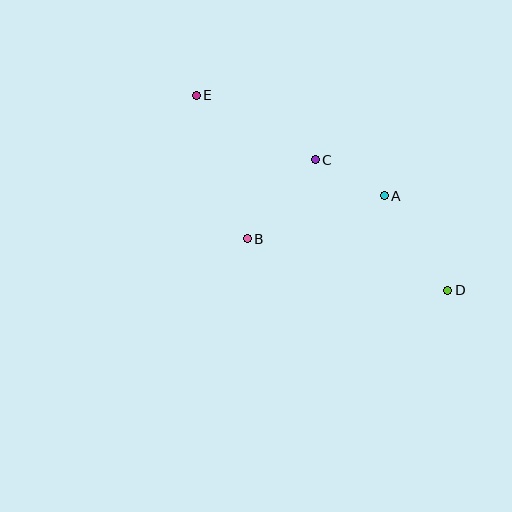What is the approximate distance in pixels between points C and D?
The distance between C and D is approximately 186 pixels.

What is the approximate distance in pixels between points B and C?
The distance between B and C is approximately 104 pixels.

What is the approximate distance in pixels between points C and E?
The distance between C and E is approximately 135 pixels.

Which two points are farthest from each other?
Points D and E are farthest from each other.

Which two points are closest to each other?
Points A and C are closest to each other.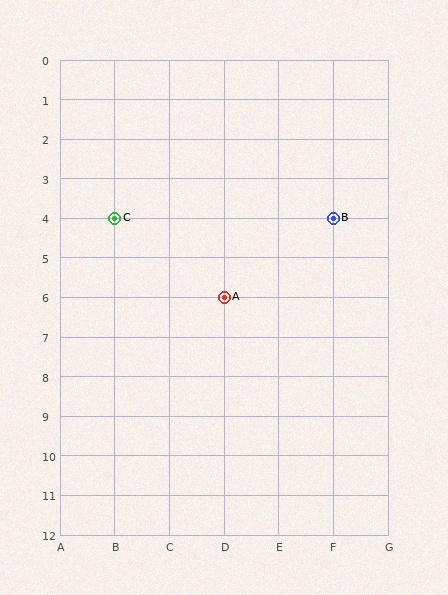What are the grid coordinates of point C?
Point C is at grid coordinates (B, 4).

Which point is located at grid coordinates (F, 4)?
Point B is at (F, 4).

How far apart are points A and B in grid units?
Points A and B are 2 columns and 2 rows apart (about 2.8 grid units diagonally).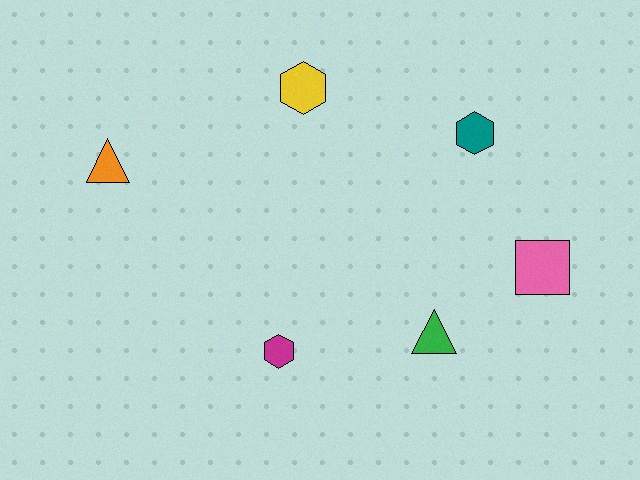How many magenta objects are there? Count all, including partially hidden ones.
There is 1 magenta object.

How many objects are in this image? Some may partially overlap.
There are 6 objects.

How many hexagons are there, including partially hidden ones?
There are 3 hexagons.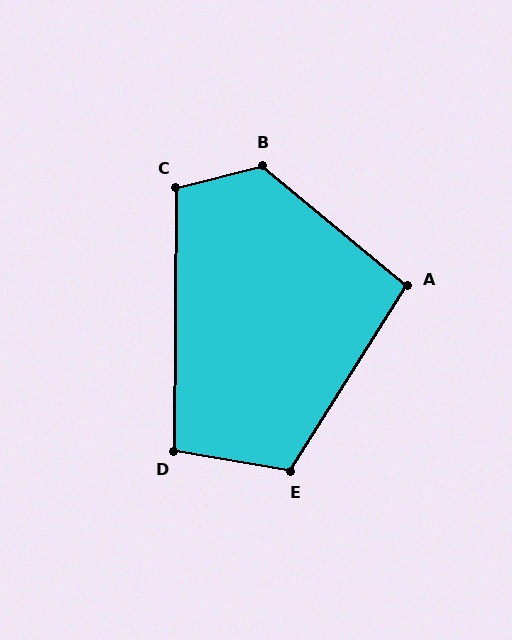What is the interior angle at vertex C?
Approximately 105 degrees (obtuse).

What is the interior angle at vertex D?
Approximately 99 degrees (obtuse).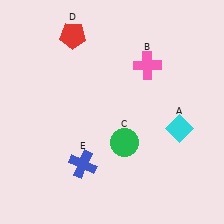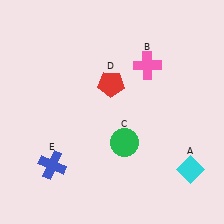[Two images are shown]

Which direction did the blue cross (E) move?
The blue cross (E) moved left.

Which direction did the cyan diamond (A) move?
The cyan diamond (A) moved down.